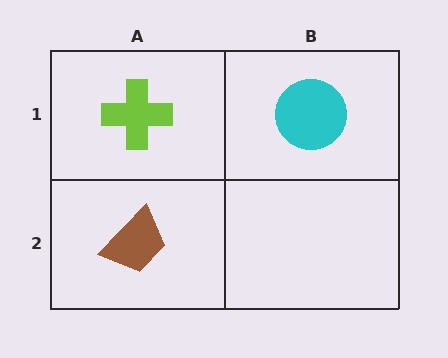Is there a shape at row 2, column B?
No, that cell is empty.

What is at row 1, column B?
A cyan circle.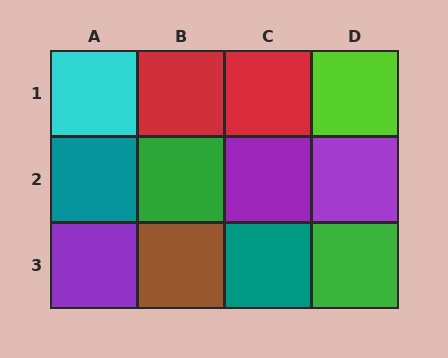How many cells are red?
2 cells are red.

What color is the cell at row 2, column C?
Purple.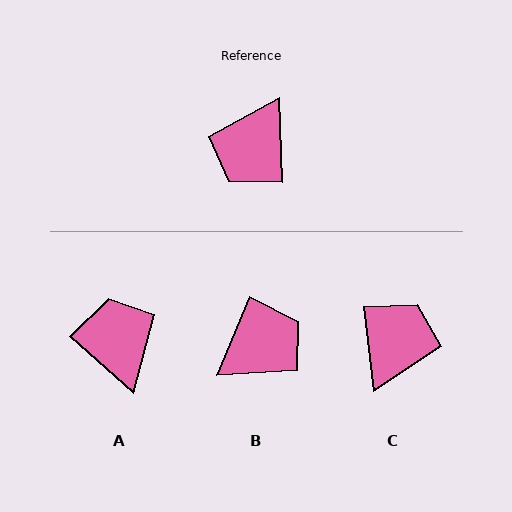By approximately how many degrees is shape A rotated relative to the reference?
Approximately 134 degrees clockwise.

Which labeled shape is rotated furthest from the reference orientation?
C, about 176 degrees away.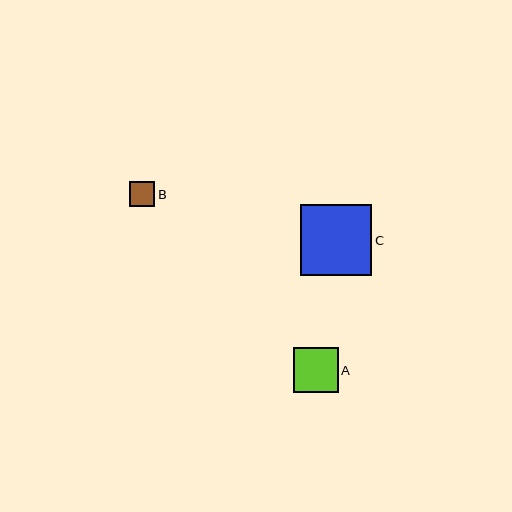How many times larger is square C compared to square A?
Square C is approximately 1.6 times the size of square A.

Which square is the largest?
Square C is the largest with a size of approximately 71 pixels.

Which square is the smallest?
Square B is the smallest with a size of approximately 25 pixels.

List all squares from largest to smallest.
From largest to smallest: C, A, B.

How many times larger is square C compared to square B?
Square C is approximately 2.8 times the size of square B.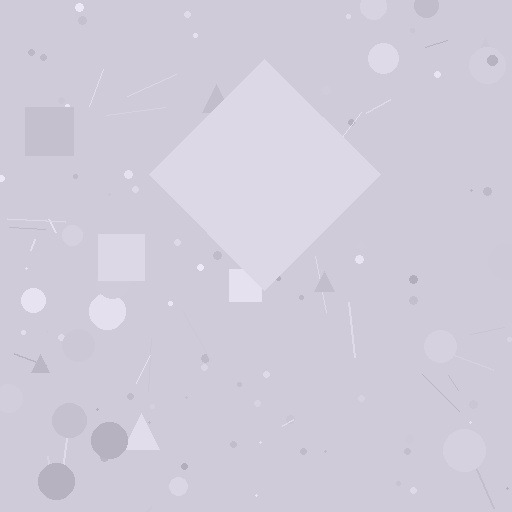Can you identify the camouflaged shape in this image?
The camouflaged shape is a diamond.